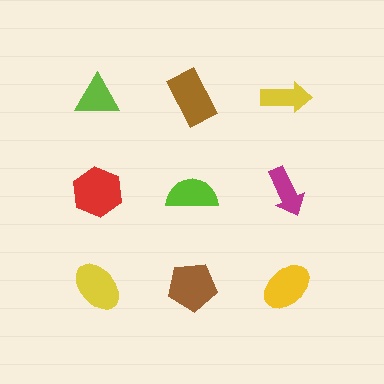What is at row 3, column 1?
A yellow ellipse.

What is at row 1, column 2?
A brown rectangle.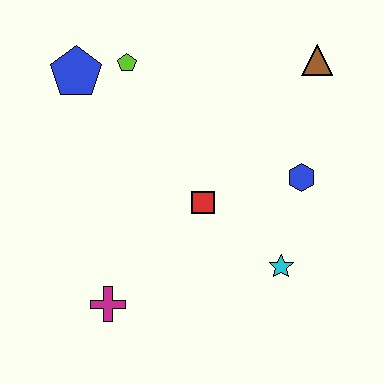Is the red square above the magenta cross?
Yes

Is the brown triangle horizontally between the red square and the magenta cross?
No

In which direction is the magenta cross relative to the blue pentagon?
The magenta cross is below the blue pentagon.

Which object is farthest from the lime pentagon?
The cyan star is farthest from the lime pentagon.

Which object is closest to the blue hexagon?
The cyan star is closest to the blue hexagon.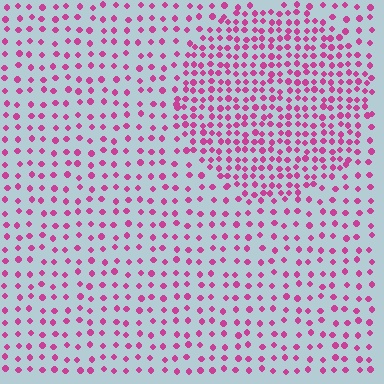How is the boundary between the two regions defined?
The boundary is defined by a change in element density (approximately 2.0x ratio). All elements are the same color, size, and shape.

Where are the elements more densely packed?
The elements are more densely packed inside the circle boundary.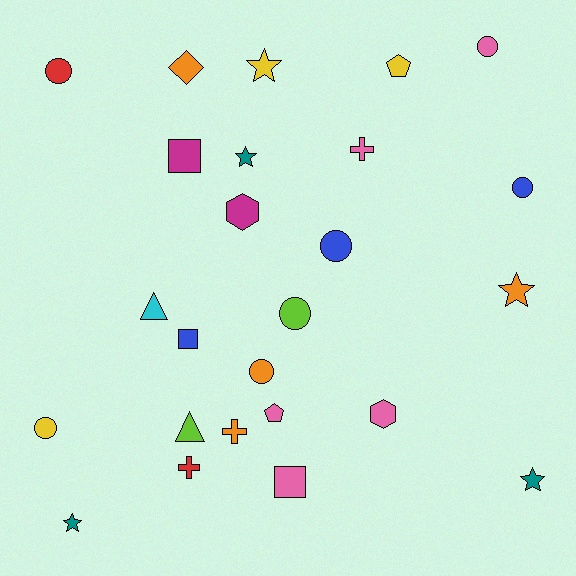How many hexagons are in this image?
There are 2 hexagons.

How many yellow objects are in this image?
There are 3 yellow objects.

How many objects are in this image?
There are 25 objects.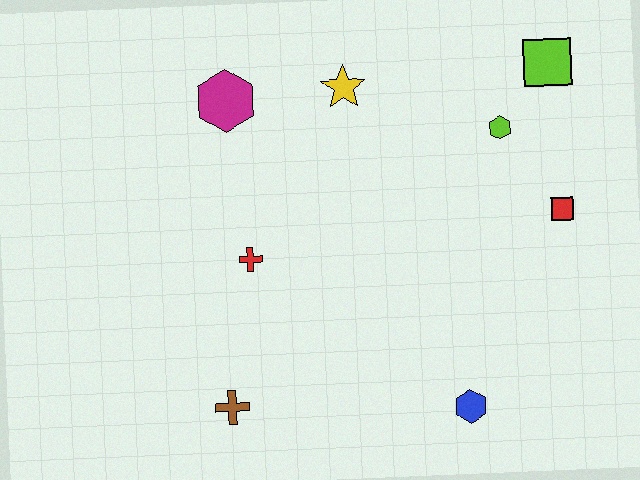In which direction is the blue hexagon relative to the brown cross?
The blue hexagon is to the right of the brown cross.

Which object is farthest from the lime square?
The brown cross is farthest from the lime square.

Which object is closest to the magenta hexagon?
The yellow star is closest to the magenta hexagon.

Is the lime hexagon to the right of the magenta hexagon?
Yes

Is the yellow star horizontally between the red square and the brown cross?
Yes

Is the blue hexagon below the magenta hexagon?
Yes